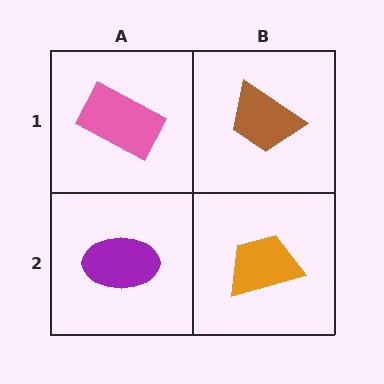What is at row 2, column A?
A purple ellipse.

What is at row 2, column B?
An orange trapezoid.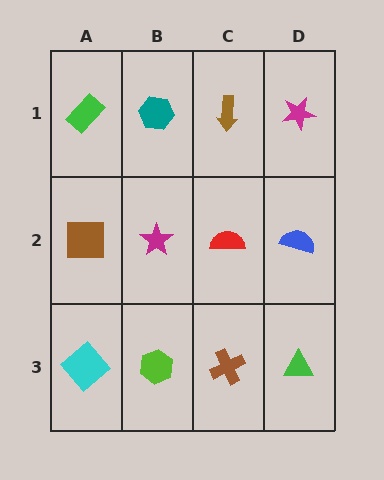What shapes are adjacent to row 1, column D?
A blue semicircle (row 2, column D), a brown arrow (row 1, column C).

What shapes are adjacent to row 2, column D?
A magenta star (row 1, column D), a green triangle (row 3, column D), a red semicircle (row 2, column C).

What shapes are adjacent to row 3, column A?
A brown square (row 2, column A), a lime hexagon (row 3, column B).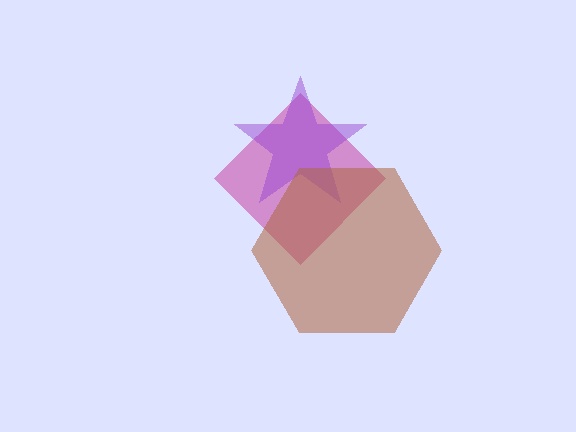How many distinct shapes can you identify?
There are 3 distinct shapes: a magenta diamond, a purple star, a brown hexagon.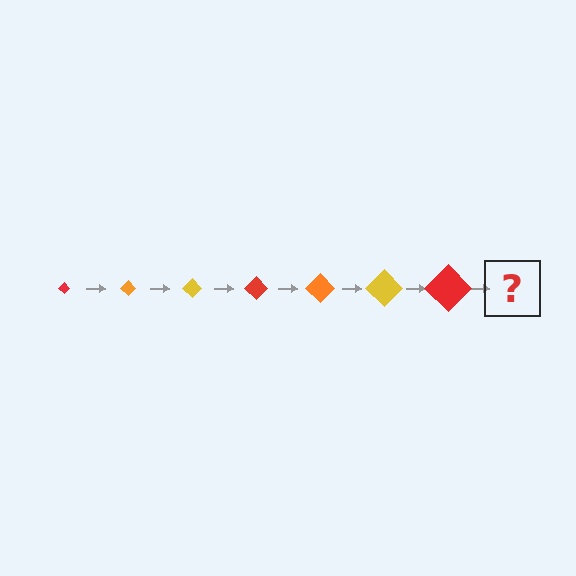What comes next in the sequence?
The next element should be an orange diamond, larger than the previous one.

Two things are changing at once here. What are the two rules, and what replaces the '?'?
The two rules are that the diamond grows larger each step and the color cycles through red, orange, and yellow. The '?' should be an orange diamond, larger than the previous one.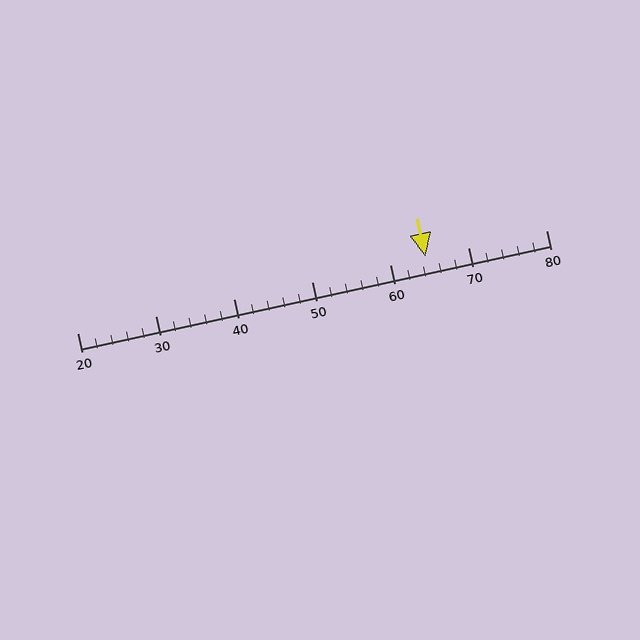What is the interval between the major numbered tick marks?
The major tick marks are spaced 10 units apart.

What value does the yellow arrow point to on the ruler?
The yellow arrow points to approximately 65.